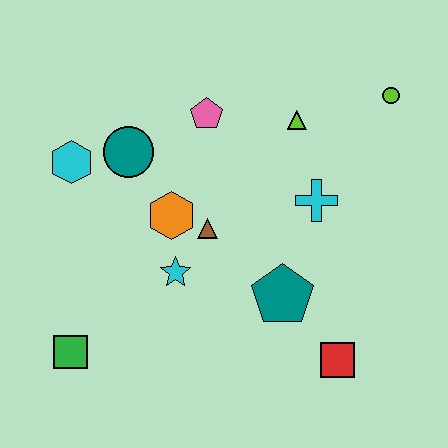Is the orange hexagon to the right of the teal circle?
Yes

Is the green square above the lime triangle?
No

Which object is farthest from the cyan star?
The lime circle is farthest from the cyan star.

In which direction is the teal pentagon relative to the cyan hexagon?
The teal pentagon is to the right of the cyan hexagon.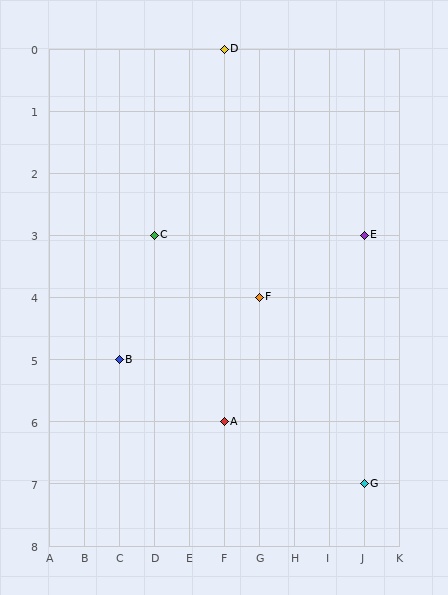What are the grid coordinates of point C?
Point C is at grid coordinates (D, 3).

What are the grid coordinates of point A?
Point A is at grid coordinates (F, 6).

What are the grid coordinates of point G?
Point G is at grid coordinates (J, 7).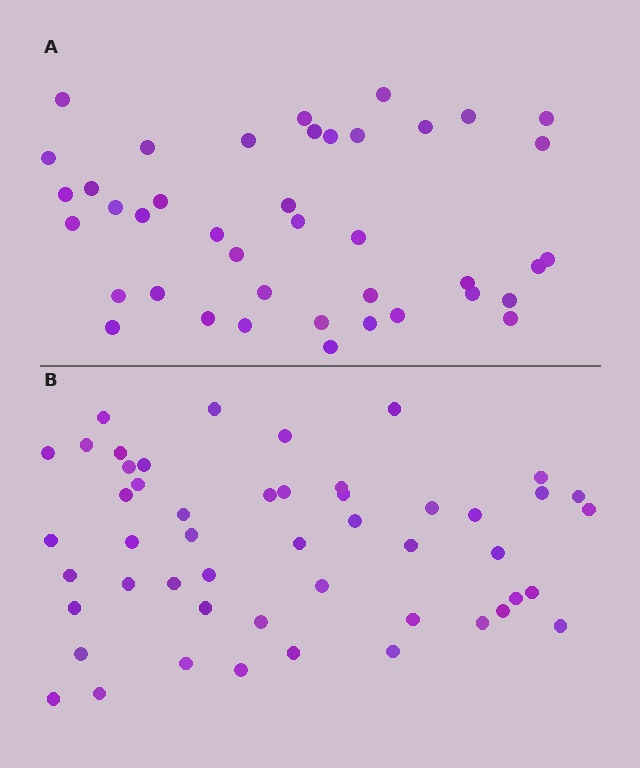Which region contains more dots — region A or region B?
Region B (the bottom region) has more dots.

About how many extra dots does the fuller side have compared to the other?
Region B has roughly 8 or so more dots than region A.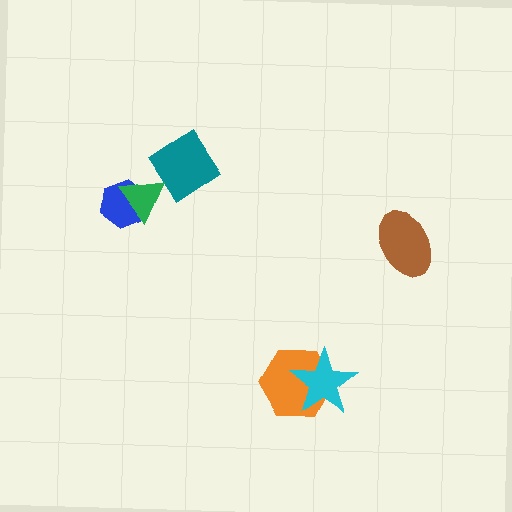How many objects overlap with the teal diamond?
1 object overlaps with the teal diamond.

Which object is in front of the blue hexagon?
The green triangle is in front of the blue hexagon.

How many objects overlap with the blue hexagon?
1 object overlaps with the blue hexagon.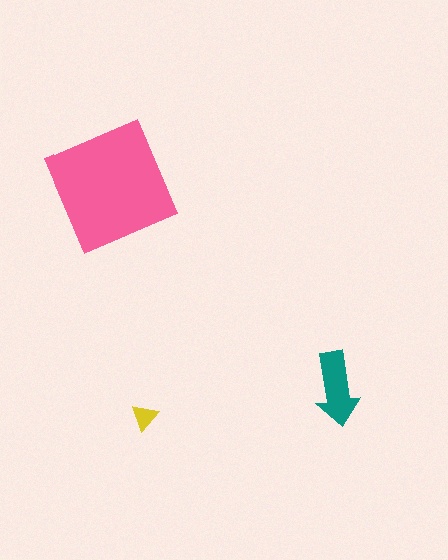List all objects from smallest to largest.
The yellow triangle, the teal arrow, the pink square.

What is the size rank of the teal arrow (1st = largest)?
2nd.